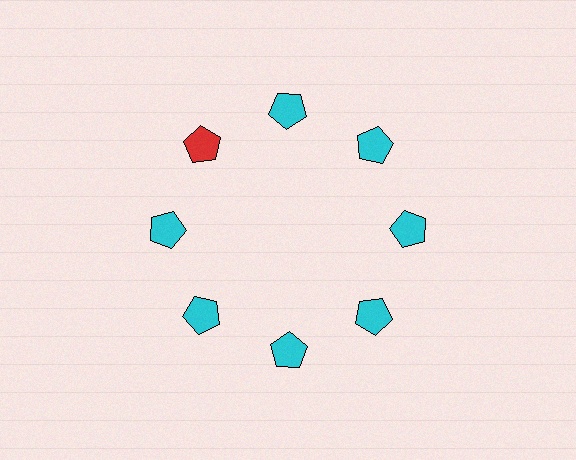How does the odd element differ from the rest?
It has a different color: red instead of cyan.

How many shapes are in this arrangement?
There are 8 shapes arranged in a ring pattern.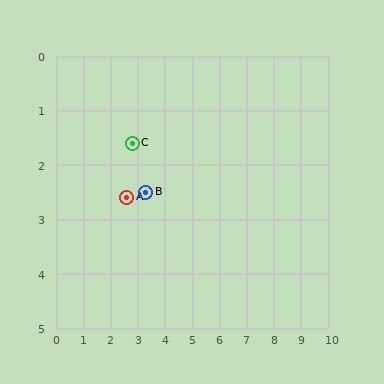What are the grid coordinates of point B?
Point B is at approximately (3.3, 2.5).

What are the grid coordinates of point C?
Point C is at approximately (2.8, 1.6).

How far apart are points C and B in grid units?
Points C and B are about 1.0 grid units apart.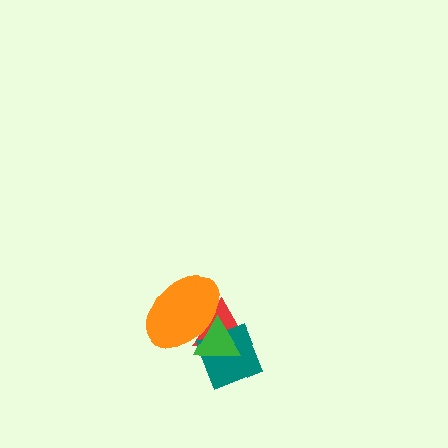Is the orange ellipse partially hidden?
Yes, it is partially covered by another shape.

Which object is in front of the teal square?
The green triangle is in front of the teal square.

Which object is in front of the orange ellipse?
The green triangle is in front of the orange ellipse.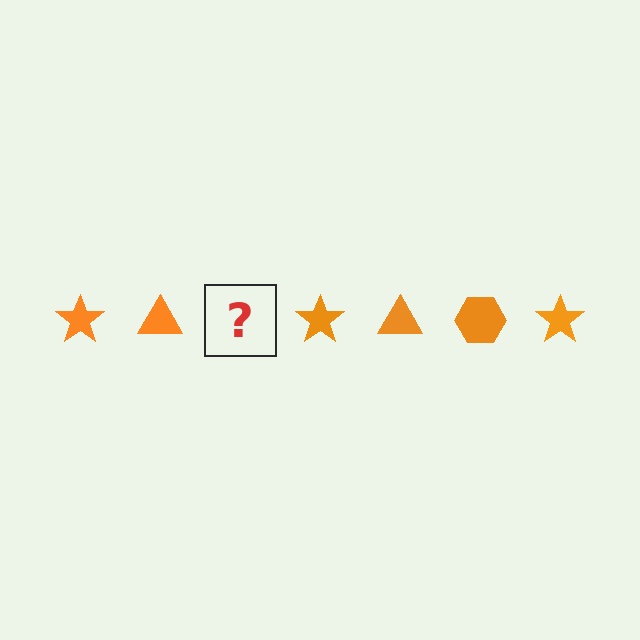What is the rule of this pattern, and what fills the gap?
The rule is that the pattern cycles through star, triangle, hexagon shapes in orange. The gap should be filled with an orange hexagon.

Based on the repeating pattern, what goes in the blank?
The blank should be an orange hexagon.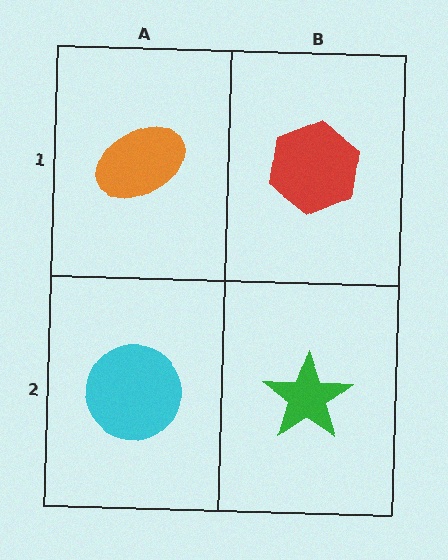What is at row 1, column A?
An orange ellipse.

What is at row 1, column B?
A red hexagon.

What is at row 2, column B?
A green star.